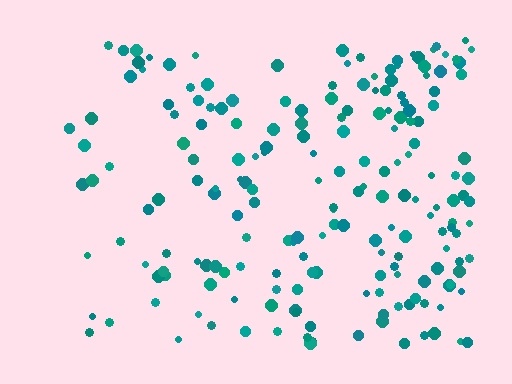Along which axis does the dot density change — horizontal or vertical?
Horizontal.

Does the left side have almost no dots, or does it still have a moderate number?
Still a moderate number, just noticeably fewer than the right.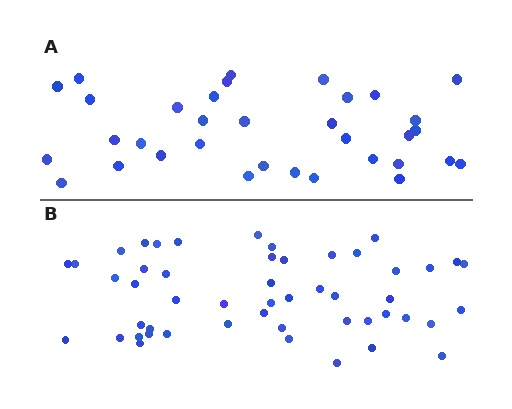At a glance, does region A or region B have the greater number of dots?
Region B (the bottom region) has more dots.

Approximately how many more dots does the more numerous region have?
Region B has approximately 15 more dots than region A.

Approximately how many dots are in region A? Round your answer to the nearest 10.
About 30 dots. (The exact count is 34, which rounds to 30.)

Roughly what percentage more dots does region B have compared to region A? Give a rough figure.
About 45% more.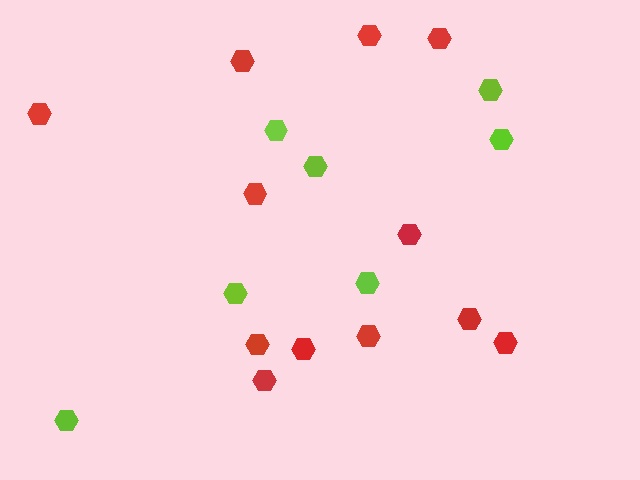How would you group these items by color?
There are 2 groups: one group of lime hexagons (7) and one group of red hexagons (12).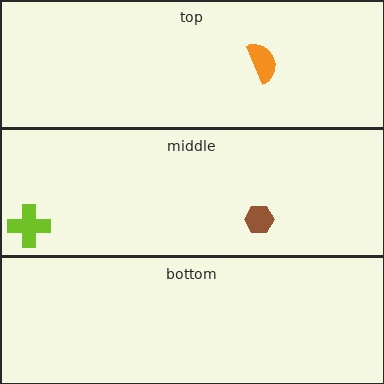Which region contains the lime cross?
The middle region.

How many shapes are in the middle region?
2.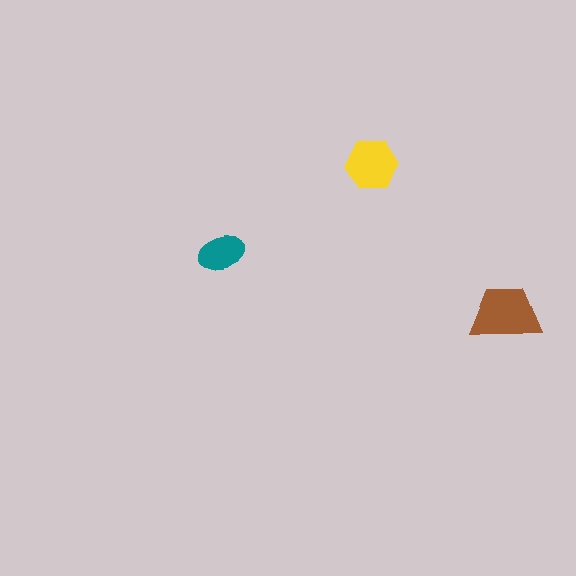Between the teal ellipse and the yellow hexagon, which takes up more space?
The yellow hexagon.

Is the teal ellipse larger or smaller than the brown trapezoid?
Smaller.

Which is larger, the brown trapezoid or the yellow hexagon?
The brown trapezoid.